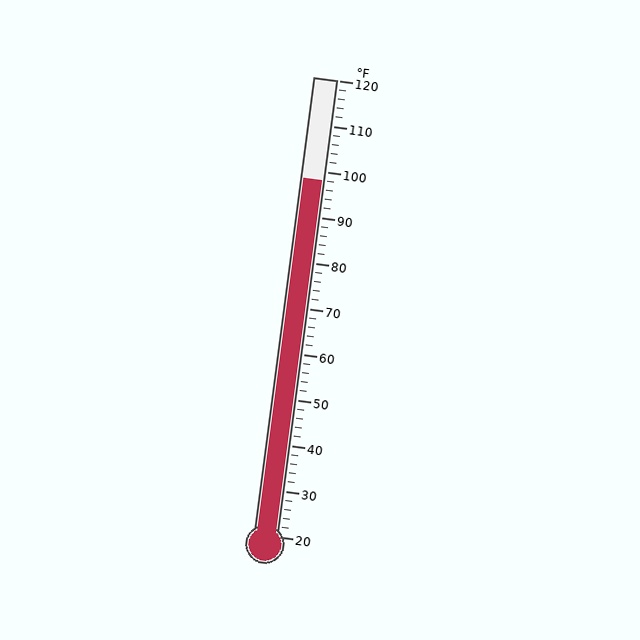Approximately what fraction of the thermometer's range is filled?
The thermometer is filled to approximately 80% of its range.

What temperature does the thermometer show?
The thermometer shows approximately 98°F.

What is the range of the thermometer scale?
The thermometer scale ranges from 20°F to 120°F.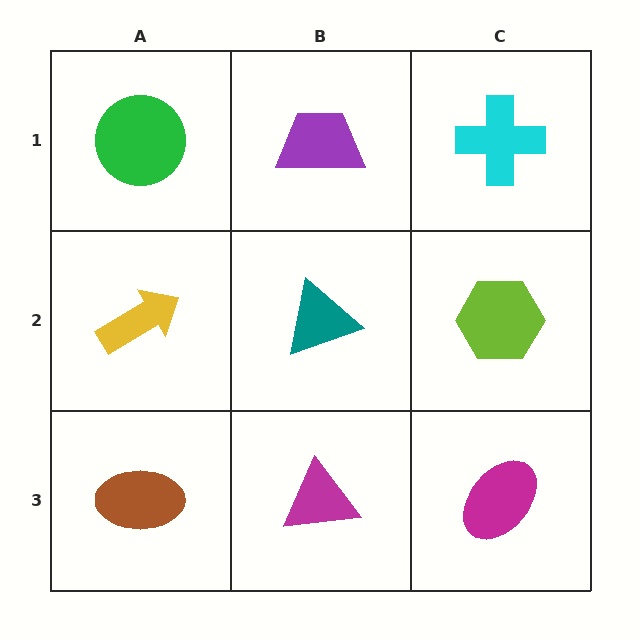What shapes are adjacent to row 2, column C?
A cyan cross (row 1, column C), a magenta ellipse (row 3, column C), a teal triangle (row 2, column B).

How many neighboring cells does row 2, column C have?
3.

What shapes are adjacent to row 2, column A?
A green circle (row 1, column A), a brown ellipse (row 3, column A), a teal triangle (row 2, column B).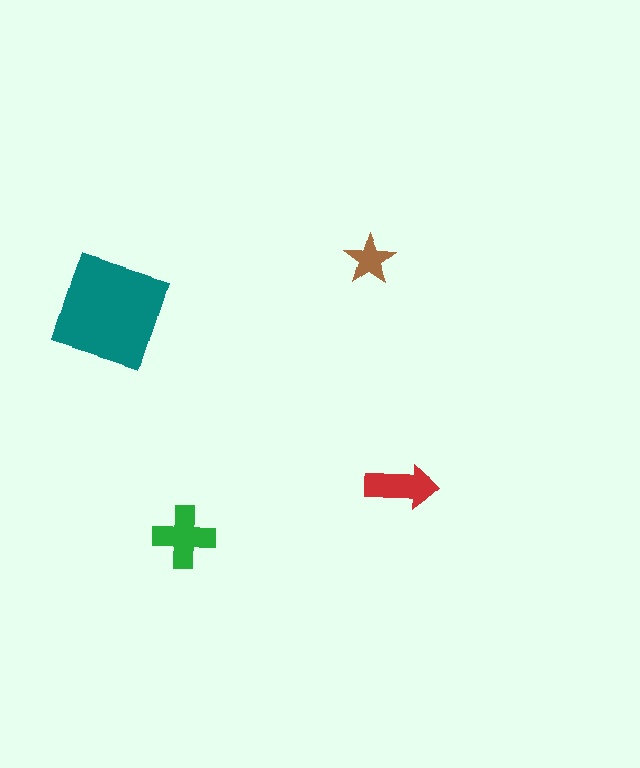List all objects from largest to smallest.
The teal square, the green cross, the red arrow, the brown star.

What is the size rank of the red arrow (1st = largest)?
3rd.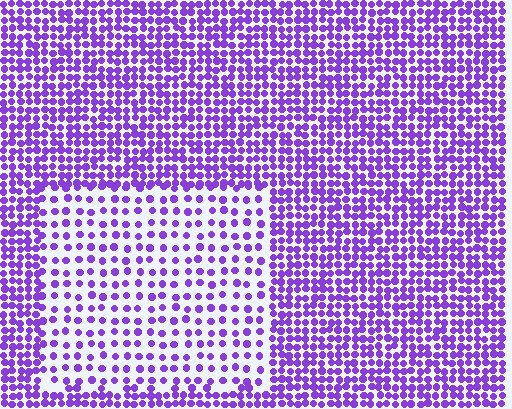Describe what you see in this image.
The image contains small purple elements arranged at two different densities. A rectangle-shaped region is visible where the elements are less densely packed than the surrounding area.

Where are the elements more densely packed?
The elements are more densely packed outside the rectangle boundary.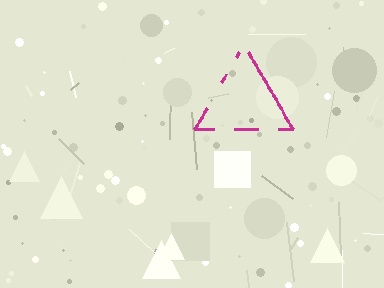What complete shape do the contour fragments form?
The contour fragments form a triangle.